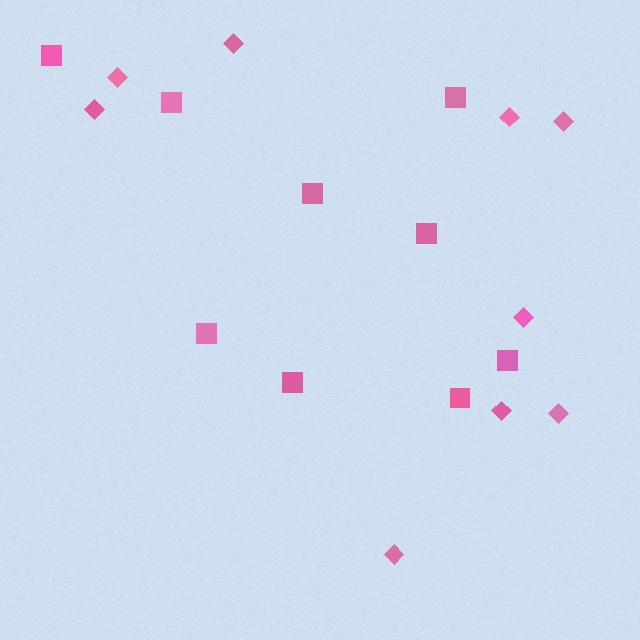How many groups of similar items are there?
There are 2 groups: one group of squares (9) and one group of diamonds (9).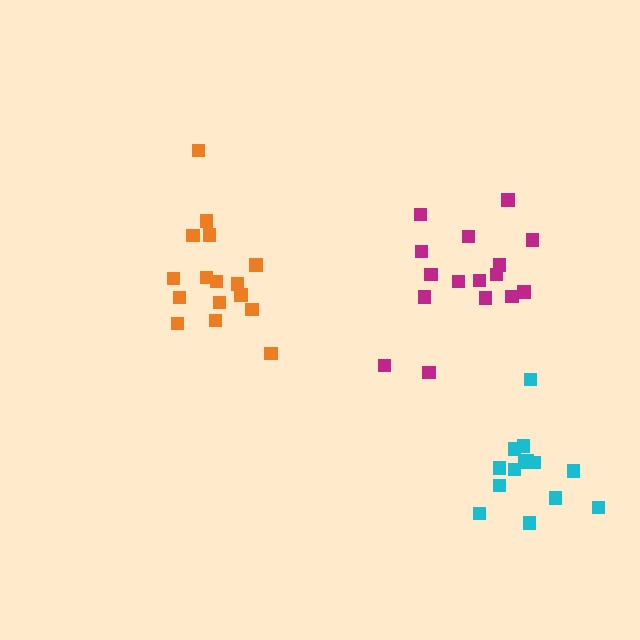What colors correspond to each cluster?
The clusters are colored: magenta, orange, cyan.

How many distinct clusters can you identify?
There are 3 distinct clusters.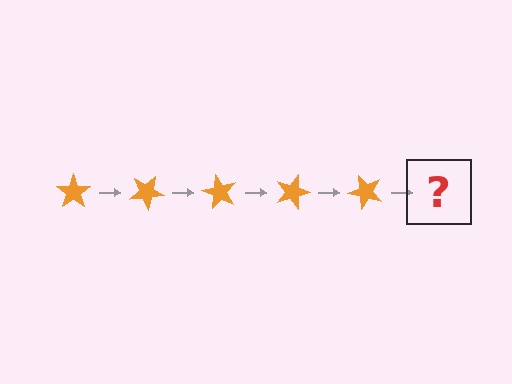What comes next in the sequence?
The next element should be an orange star rotated 150 degrees.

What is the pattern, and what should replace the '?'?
The pattern is that the star rotates 30 degrees each step. The '?' should be an orange star rotated 150 degrees.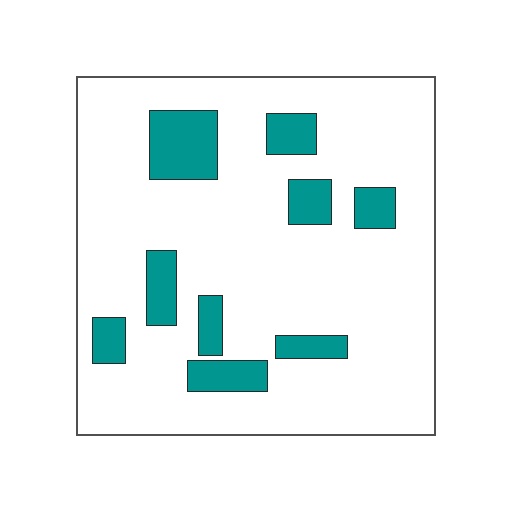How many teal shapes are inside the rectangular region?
9.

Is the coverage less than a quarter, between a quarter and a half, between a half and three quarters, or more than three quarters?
Less than a quarter.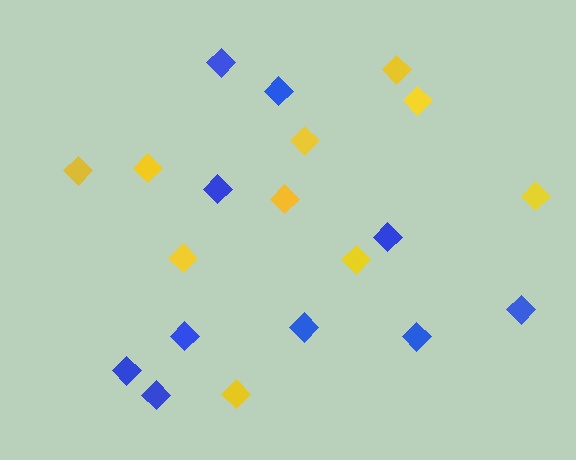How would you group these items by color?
There are 2 groups: one group of blue diamonds (10) and one group of yellow diamonds (10).